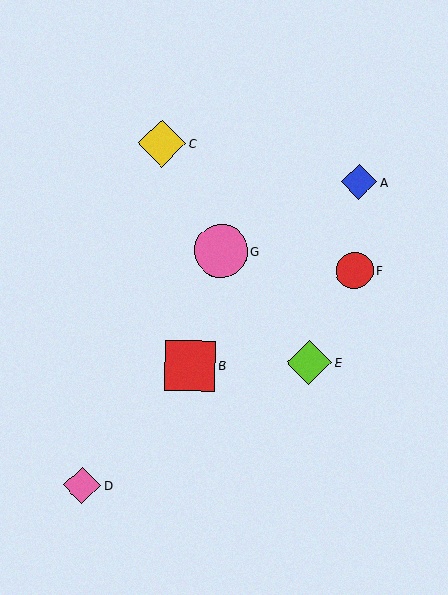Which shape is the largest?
The pink circle (labeled G) is the largest.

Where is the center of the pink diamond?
The center of the pink diamond is at (82, 485).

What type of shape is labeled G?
Shape G is a pink circle.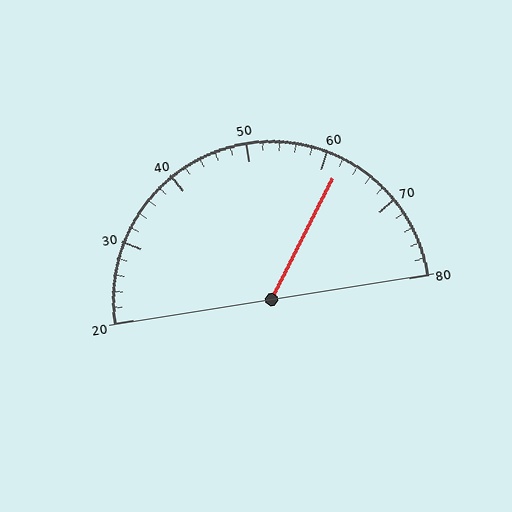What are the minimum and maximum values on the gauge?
The gauge ranges from 20 to 80.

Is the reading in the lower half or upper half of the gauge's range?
The reading is in the upper half of the range (20 to 80).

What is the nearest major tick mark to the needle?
The nearest major tick mark is 60.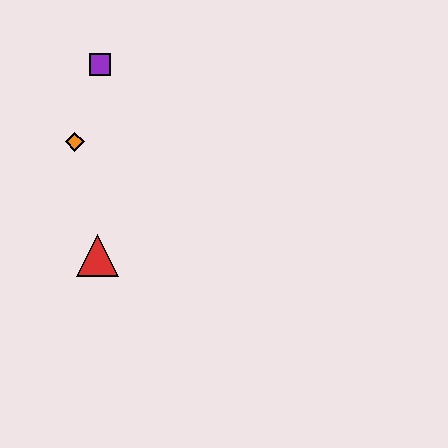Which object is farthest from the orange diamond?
The red triangle is farthest from the orange diamond.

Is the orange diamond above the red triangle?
Yes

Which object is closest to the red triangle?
The orange diamond is closest to the red triangle.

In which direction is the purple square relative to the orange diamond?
The purple square is above the orange diamond.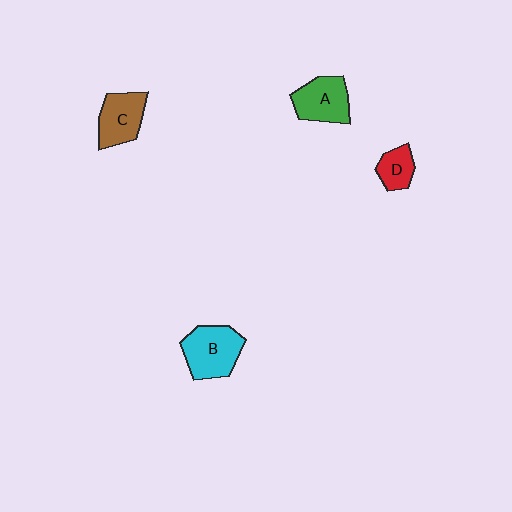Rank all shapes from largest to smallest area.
From largest to smallest: B (cyan), A (green), C (brown), D (red).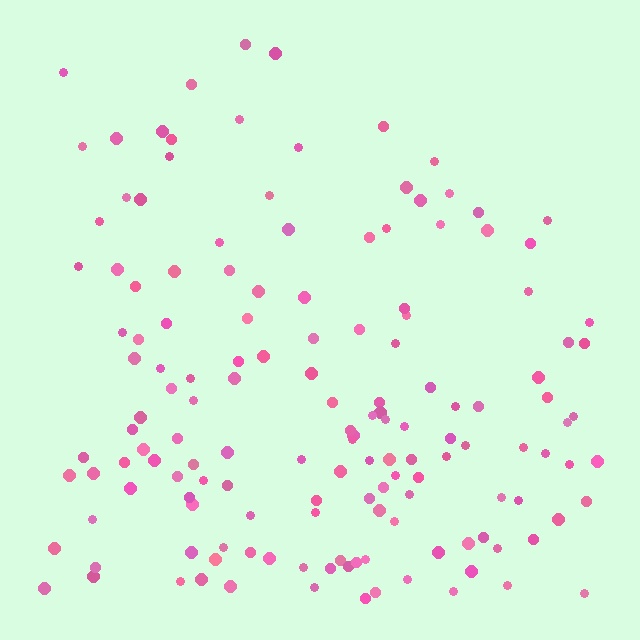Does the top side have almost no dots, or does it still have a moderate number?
Still a moderate number, just noticeably fewer than the bottom.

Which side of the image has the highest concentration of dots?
The bottom.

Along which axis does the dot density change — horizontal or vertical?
Vertical.